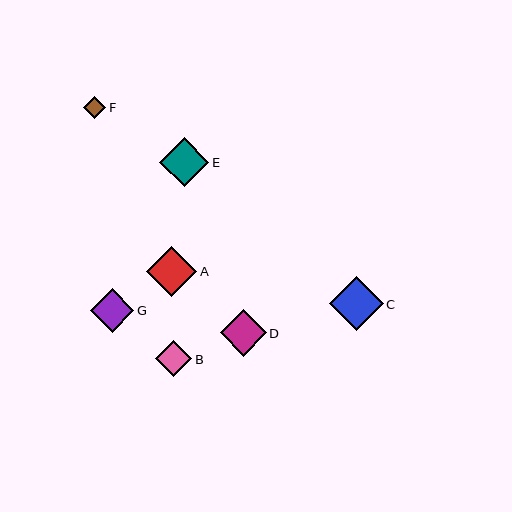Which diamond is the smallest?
Diamond F is the smallest with a size of approximately 22 pixels.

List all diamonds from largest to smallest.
From largest to smallest: C, A, E, D, G, B, F.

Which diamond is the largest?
Diamond C is the largest with a size of approximately 54 pixels.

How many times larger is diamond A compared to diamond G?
Diamond A is approximately 1.1 times the size of diamond G.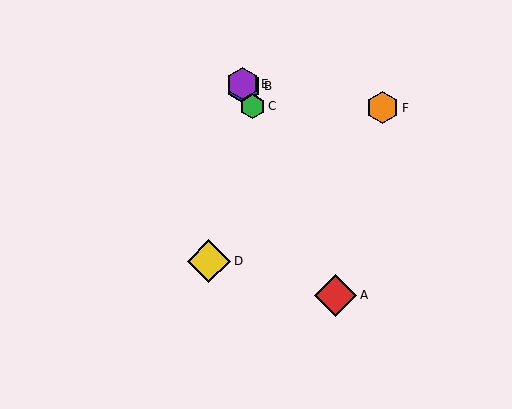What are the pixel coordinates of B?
Object B is at (244, 86).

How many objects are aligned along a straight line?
4 objects (A, B, C, E) are aligned along a straight line.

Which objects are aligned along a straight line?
Objects A, B, C, E are aligned along a straight line.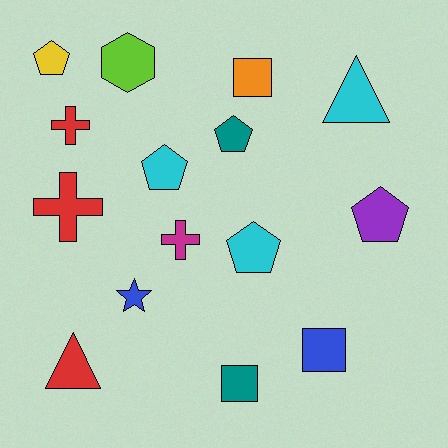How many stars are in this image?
There is 1 star.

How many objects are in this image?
There are 15 objects.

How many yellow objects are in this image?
There is 1 yellow object.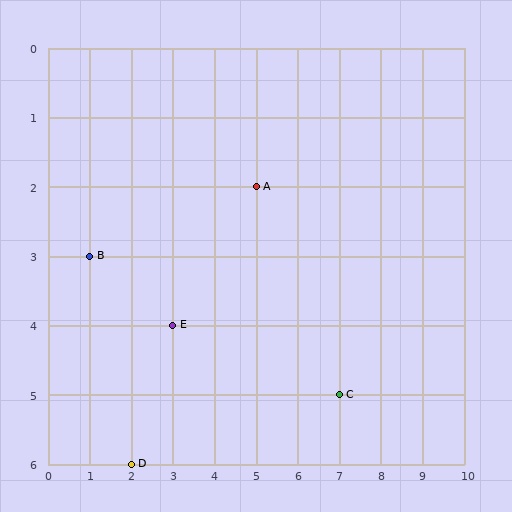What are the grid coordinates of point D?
Point D is at grid coordinates (2, 6).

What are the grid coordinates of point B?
Point B is at grid coordinates (1, 3).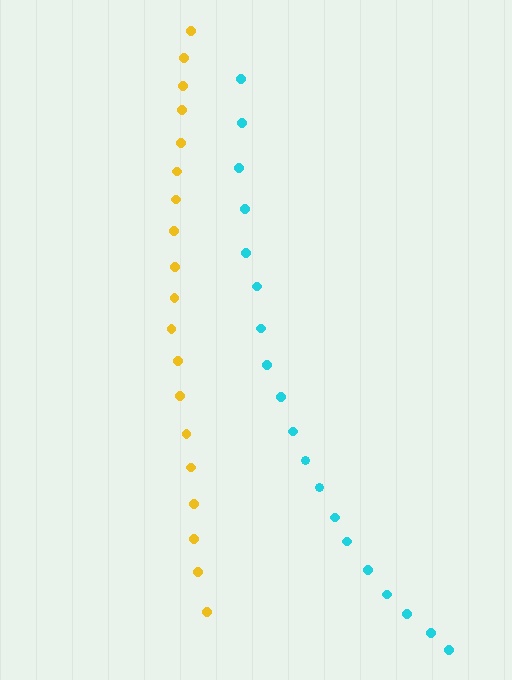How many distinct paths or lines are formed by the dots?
There are 2 distinct paths.